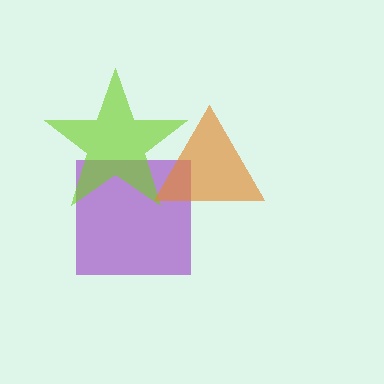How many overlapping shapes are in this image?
There are 3 overlapping shapes in the image.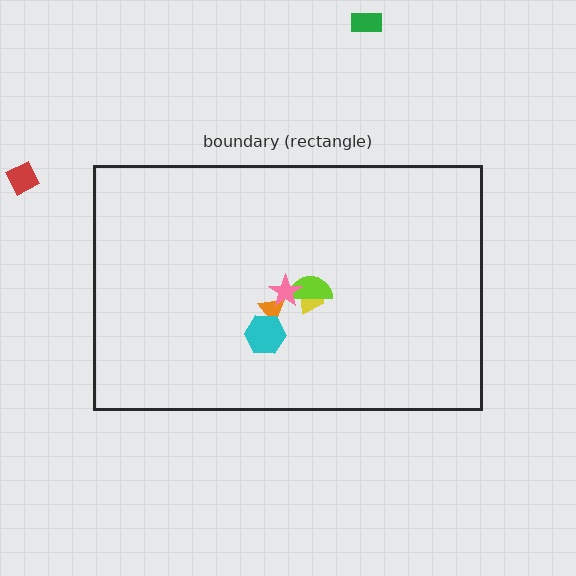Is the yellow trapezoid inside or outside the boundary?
Inside.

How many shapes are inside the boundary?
5 inside, 2 outside.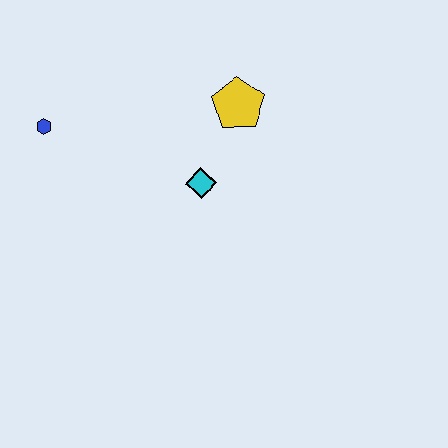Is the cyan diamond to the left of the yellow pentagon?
Yes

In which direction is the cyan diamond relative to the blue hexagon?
The cyan diamond is to the right of the blue hexagon.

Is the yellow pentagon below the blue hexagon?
No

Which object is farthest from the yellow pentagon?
The blue hexagon is farthest from the yellow pentagon.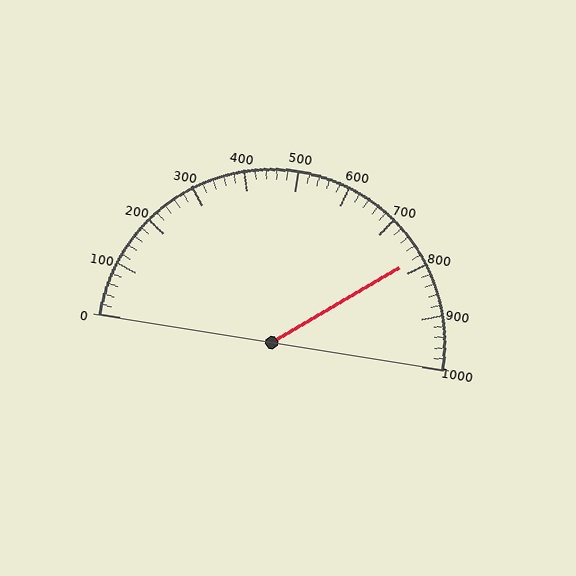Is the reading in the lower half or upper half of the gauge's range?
The reading is in the upper half of the range (0 to 1000).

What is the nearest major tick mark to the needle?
The nearest major tick mark is 800.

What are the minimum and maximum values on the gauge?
The gauge ranges from 0 to 1000.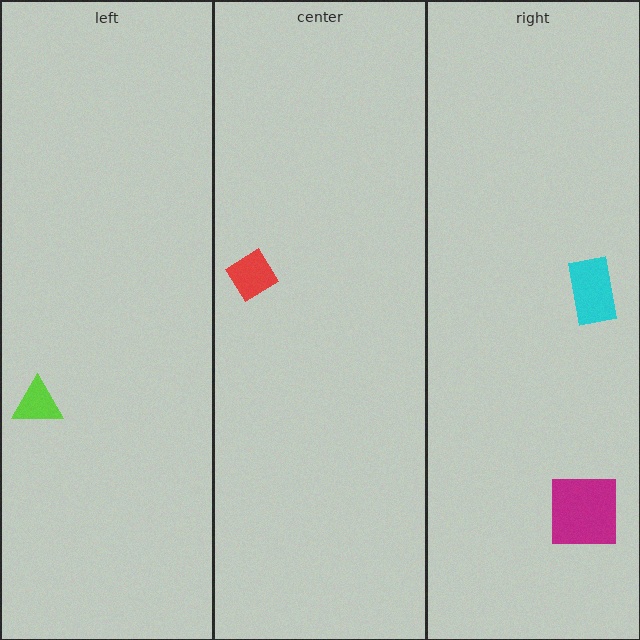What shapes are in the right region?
The cyan rectangle, the magenta square.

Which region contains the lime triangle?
The left region.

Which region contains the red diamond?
The center region.